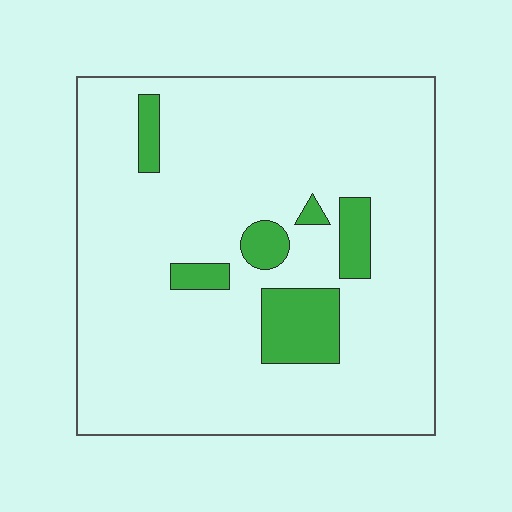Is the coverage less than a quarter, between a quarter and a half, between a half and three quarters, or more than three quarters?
Less than a quarter.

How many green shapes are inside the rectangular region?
6.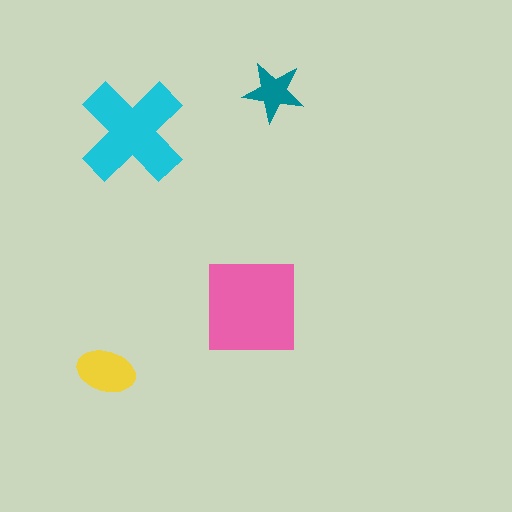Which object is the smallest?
The teal star.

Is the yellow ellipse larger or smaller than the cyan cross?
Smaller.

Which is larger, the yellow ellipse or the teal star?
The yellow ellipse.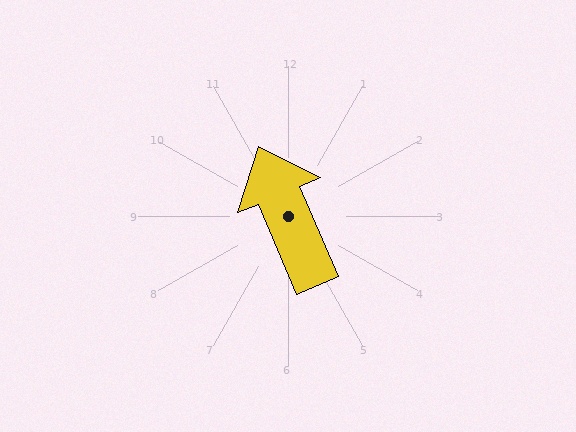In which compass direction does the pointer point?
Northwest.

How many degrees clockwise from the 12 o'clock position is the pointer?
Approximately 337 degrees.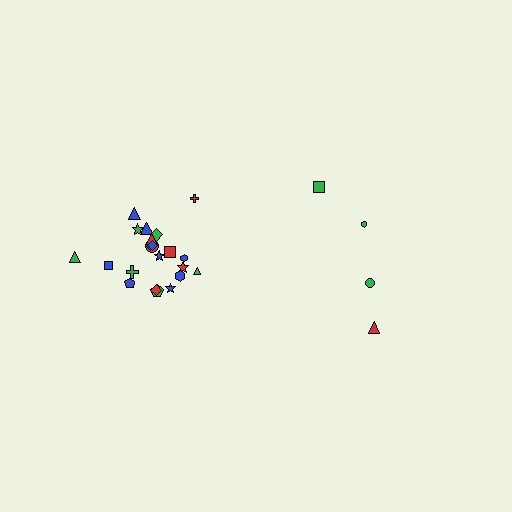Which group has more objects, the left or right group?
The left group.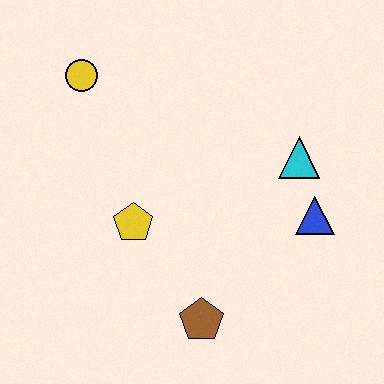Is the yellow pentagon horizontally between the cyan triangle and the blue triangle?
No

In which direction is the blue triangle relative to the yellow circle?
The blue triangle is to the right of the yellow circle.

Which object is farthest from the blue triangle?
The yellow circle is farthest from the blue triangle.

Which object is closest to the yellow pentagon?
The brown pentagon is closest to the yellow pentagon.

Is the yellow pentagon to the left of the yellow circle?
No